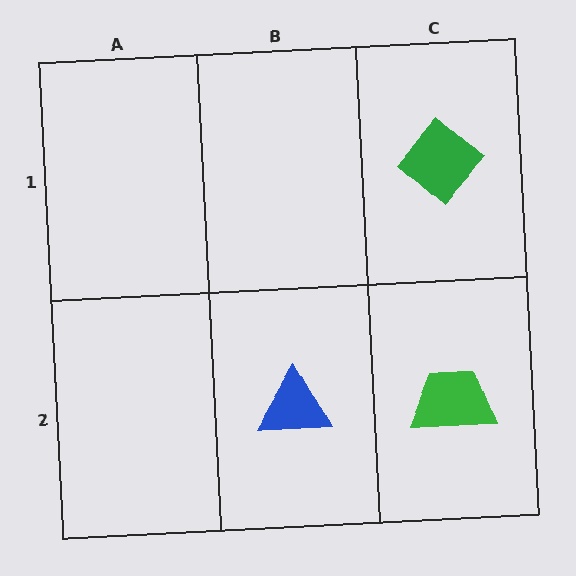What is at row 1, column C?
A green diamond.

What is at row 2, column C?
A green trapezoid.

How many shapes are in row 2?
2 shapes.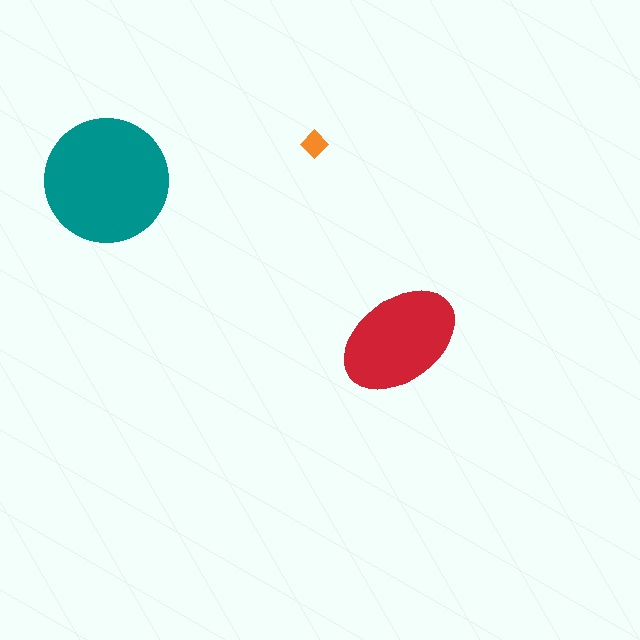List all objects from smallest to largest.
The orange diamond, the red ellipse, the teal circle.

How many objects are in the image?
There are 3 objects in the image.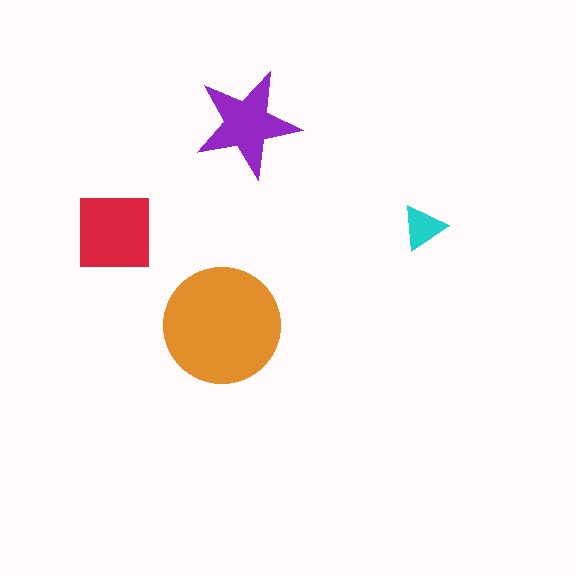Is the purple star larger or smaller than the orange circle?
Smaller.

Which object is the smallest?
The cyan triangle.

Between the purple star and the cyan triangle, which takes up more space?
The purple star.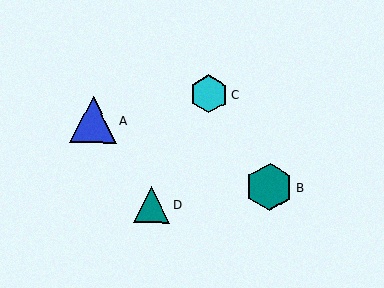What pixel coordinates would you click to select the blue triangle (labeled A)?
Click at (93, 120) to select the blue triangle A.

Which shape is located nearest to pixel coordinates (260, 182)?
The teal hexagon (labeled B) at (270, 187) is nearest to that location.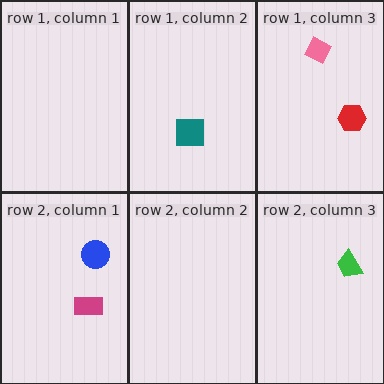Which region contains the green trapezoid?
The row 2, column 3 region.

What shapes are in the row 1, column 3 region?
The red hexagon, the pink diamond.